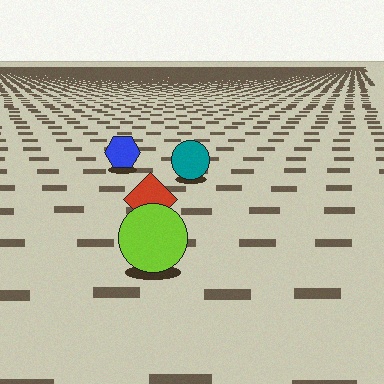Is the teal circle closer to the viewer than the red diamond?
No. The red diamond is closer — you can tell from the texture gradient: the ground texture is coarser near it.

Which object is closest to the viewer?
The lime circle is closest. The texture marks near it are larger and more spread out.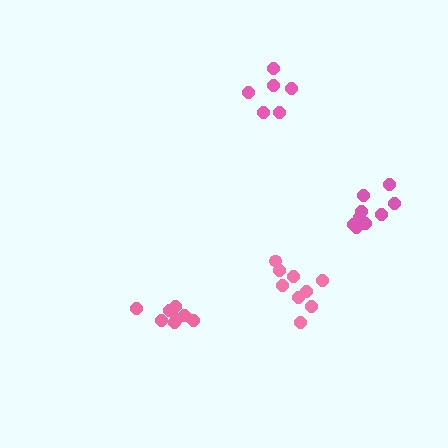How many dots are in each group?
Group 1: 8 dots, Group 2: 9 dots, Group 3: 6 dots, Group 4: 9 dots (32 total).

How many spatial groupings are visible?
There are 4 spatial groupings.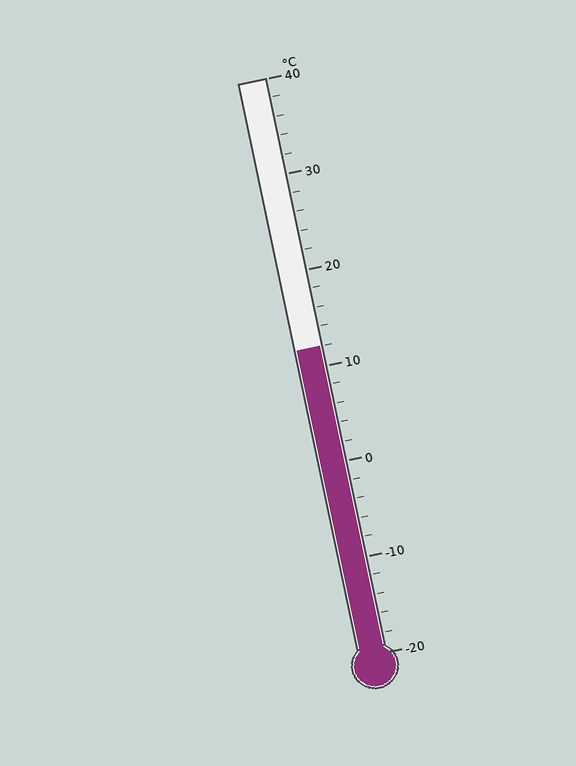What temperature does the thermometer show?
The thermometer shows approximately 12°C.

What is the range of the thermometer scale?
The thermometer scale ranges from -20°C to 40°C.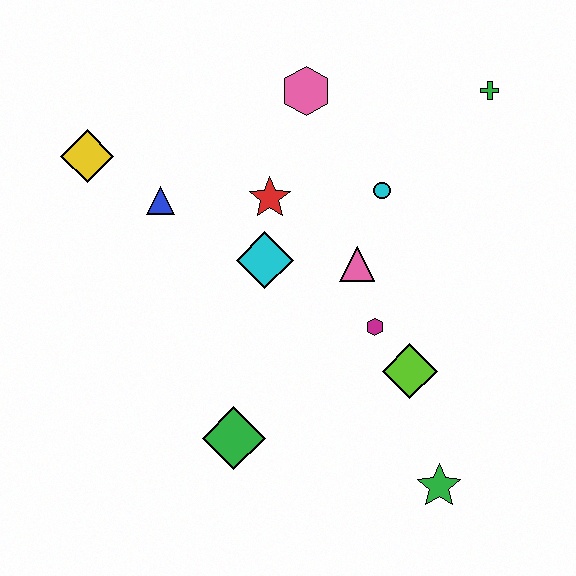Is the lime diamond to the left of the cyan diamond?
No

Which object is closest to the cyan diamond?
The red star is closest to the cyan diamond.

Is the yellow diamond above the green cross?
No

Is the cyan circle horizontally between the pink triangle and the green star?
Yes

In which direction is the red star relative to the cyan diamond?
The red star is above the cyan diamond.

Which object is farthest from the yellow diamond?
The green star is farthest from the yellow diamond.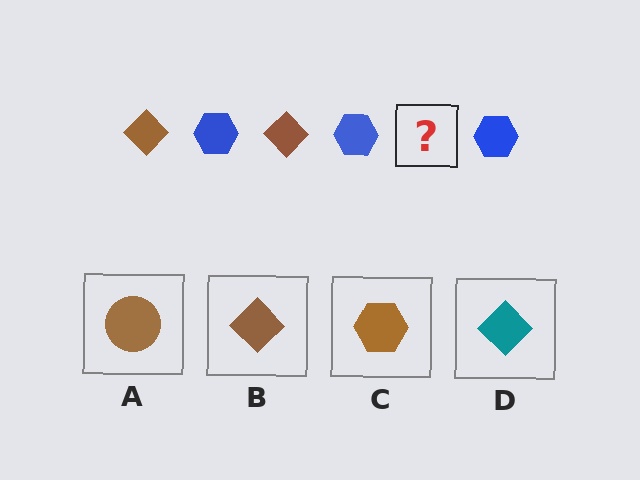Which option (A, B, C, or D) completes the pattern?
B.